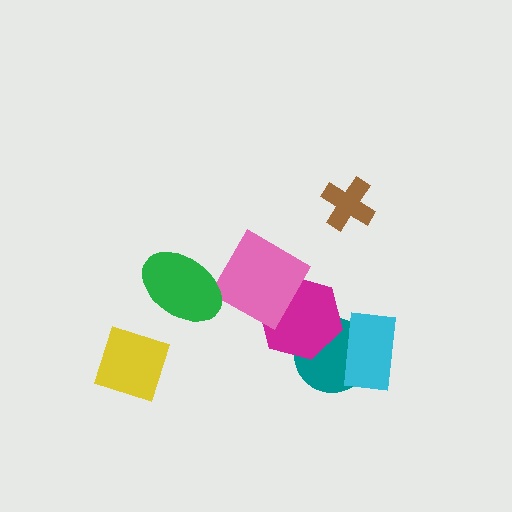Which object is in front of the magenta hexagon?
The pink diamond is in front of the magenta hexagon.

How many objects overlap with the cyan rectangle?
1 object overlaps with the cyan rectangle.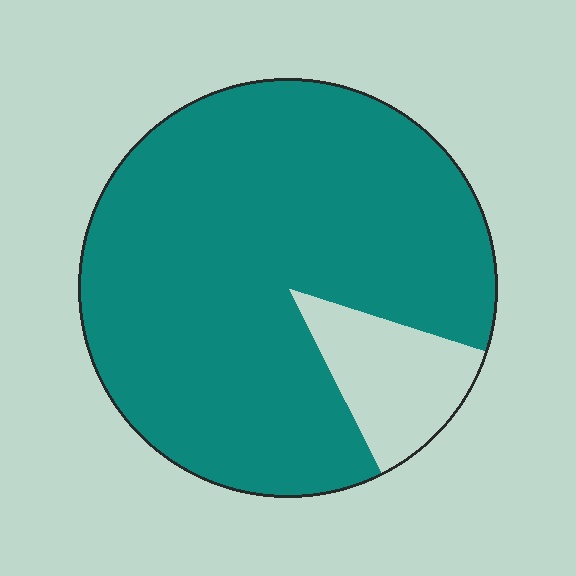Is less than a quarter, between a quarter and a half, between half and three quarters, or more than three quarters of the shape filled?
More than three quarters.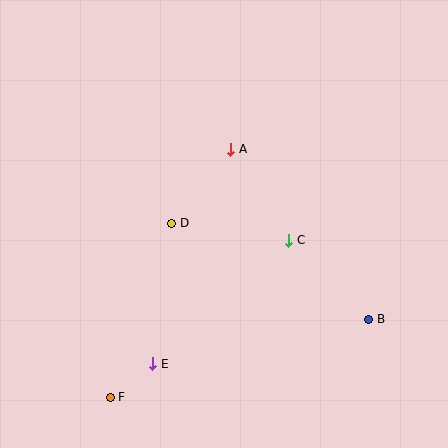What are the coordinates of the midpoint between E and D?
The midpoint between E and D is at (162, 293).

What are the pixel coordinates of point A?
Point A is at (231, 149).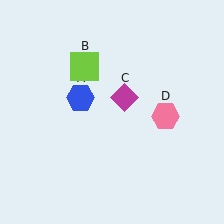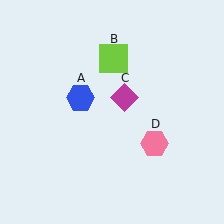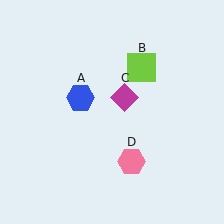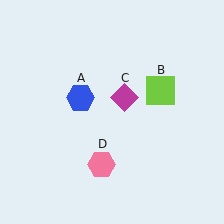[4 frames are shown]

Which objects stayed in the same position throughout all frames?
Blue hexagon (object A) and magenta diamond (object C) remained stationary.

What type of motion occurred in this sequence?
The lime square (object B), pink hexagon (object D) rotated clockwise around the center of the scene.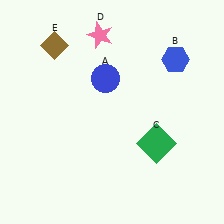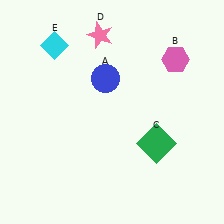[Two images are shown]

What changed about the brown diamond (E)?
In Image 1, E is brown. In Image 2, it changed to cyan.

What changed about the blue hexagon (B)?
In Image 1, B is blue. In Image 2, it changed to pink.